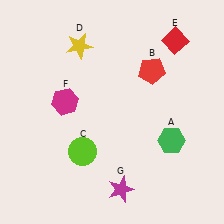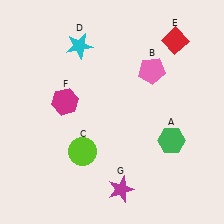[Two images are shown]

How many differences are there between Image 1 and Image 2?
There are 2 differences between the two images.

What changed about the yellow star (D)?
In Image 1, D is yellow. In Image 2, it changed to cyan.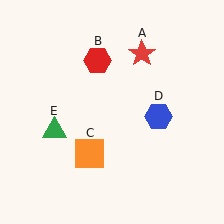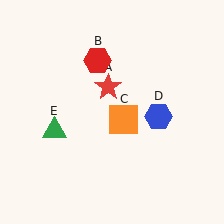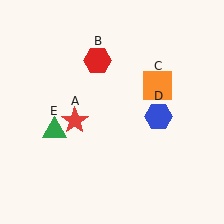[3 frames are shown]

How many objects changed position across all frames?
2 objects changed position: red star (object A), orange square (object C).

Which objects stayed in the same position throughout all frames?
Red hexagon (object B) and blue hexagon (object D) and green triangle (object E) remained stationary.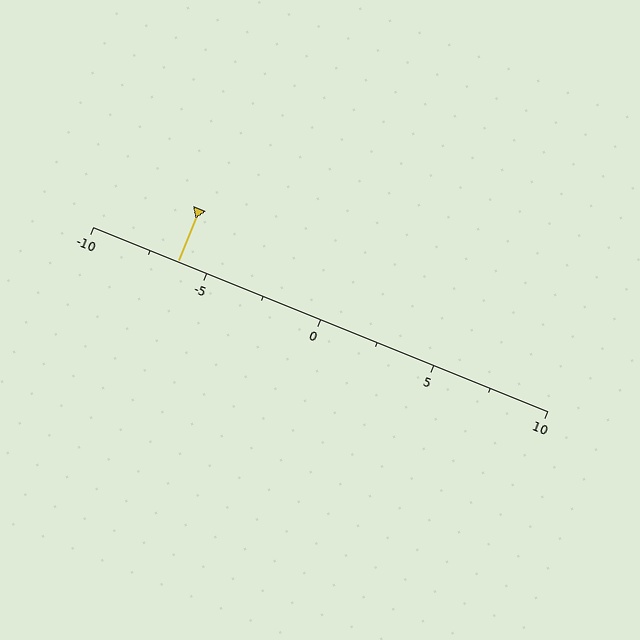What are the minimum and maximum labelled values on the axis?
The axis runs from -10 to 10.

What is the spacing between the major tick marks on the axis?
The major ticks are spaced 5 apart.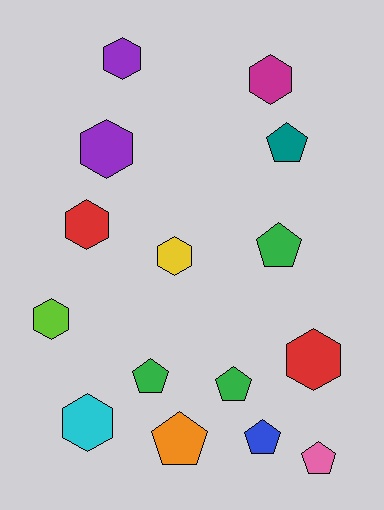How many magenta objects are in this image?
There is 1 magenta object.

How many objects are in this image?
There are 15 objects.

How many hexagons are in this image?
There are 8 hexagons.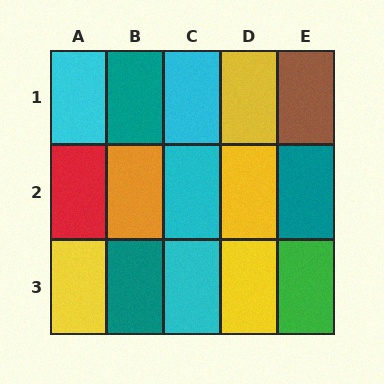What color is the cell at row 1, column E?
Brown.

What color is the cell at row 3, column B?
Teal.